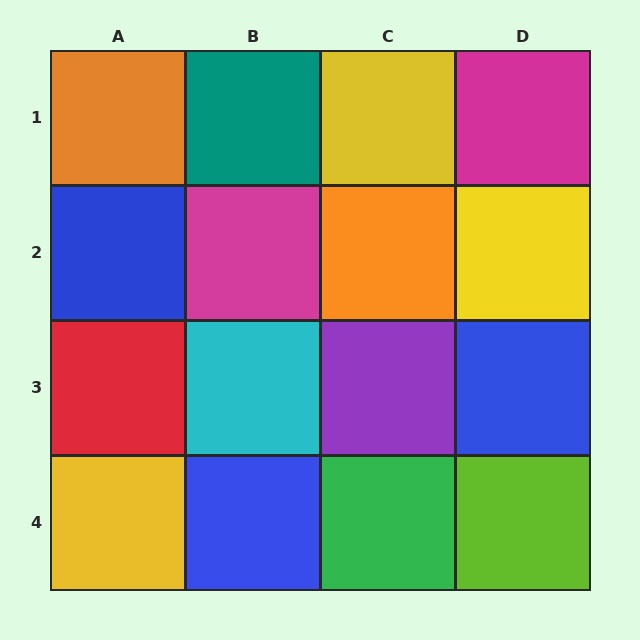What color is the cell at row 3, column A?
Red.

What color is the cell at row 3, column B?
Cyan.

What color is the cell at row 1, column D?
Magenta.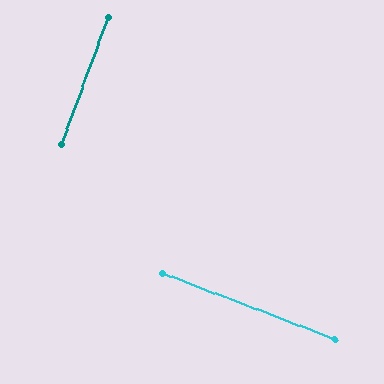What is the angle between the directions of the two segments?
Approximately 89 degrees.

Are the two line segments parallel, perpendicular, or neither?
Perpendicular — they meet at approximately 89°.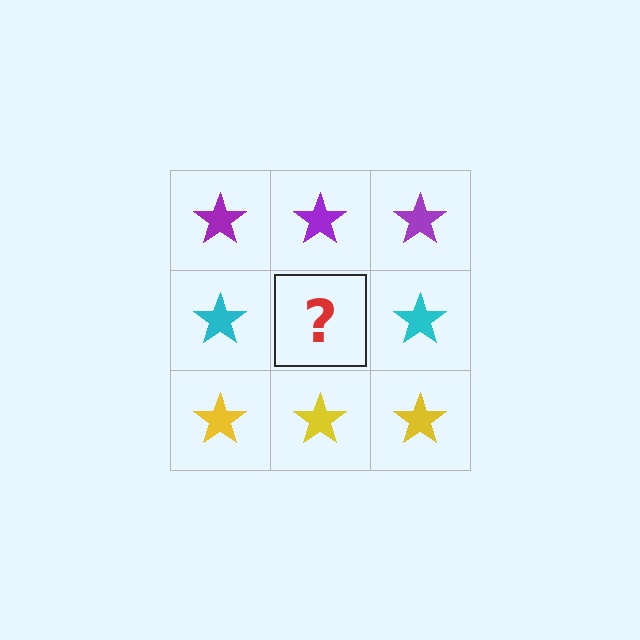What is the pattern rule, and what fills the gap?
The rule is that each row has a consistent color. The gap should be filled with a cyan star.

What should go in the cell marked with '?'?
The missing cell should contain a cyan star.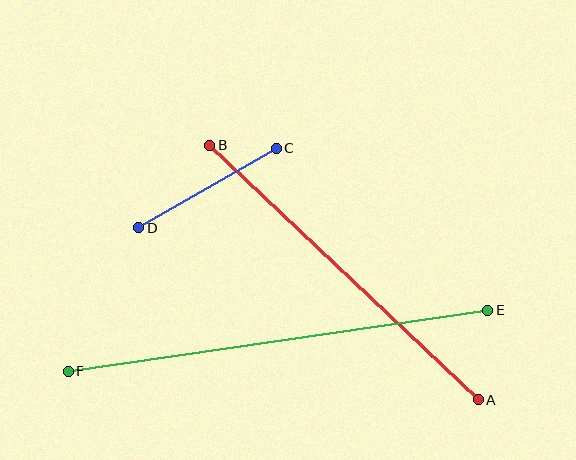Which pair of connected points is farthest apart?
Points E and F are farthest apart.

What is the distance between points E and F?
The distance is approximately 424 pixels.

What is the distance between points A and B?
The distance is approximately 370 pixels.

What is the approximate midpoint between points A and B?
The midpoint is at approximately (344, 273) pixels.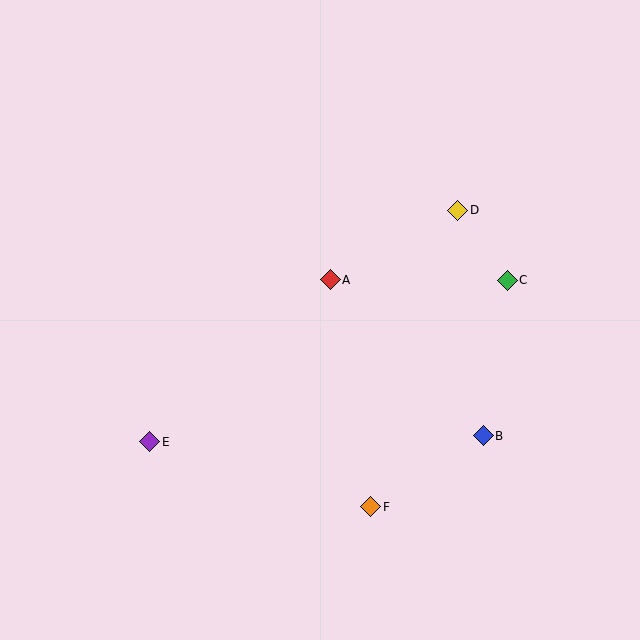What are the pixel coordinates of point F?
Point F is at (371, 507).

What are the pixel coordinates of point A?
Point A is at (330, 280).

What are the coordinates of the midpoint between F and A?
The midpoint between F and A is at (350, 393).